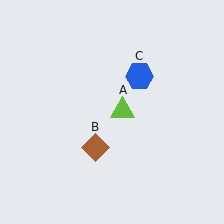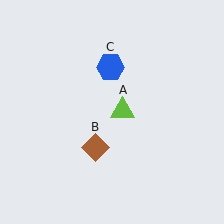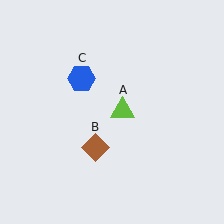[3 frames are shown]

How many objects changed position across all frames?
1 object changed position: blue hexagon (object C).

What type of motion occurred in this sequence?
The blue hexagon (object C) rotated counterclockwise around the center of the scene.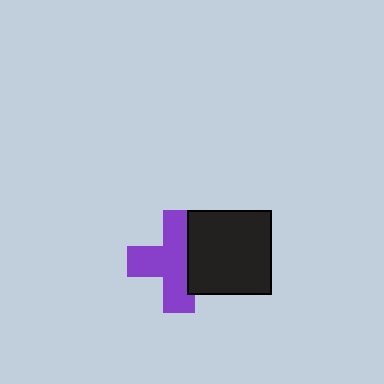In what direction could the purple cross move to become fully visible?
The purple cross could move left. That would shift it out from behind the black rectangle entirely.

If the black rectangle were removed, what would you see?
You would see the complete purple cross.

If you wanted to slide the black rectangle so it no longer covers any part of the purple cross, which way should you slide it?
Slide it right — that is the most direct way to separate the two shapes.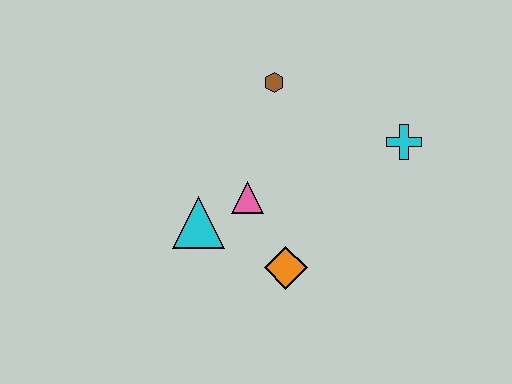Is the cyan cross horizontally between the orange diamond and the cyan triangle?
No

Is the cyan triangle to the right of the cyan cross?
No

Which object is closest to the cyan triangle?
The pink triangle is closest to the cyan triangle.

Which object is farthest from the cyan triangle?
The cyan cross is farthest from the cyan triangle.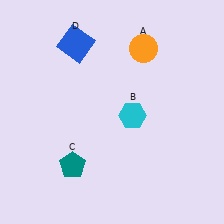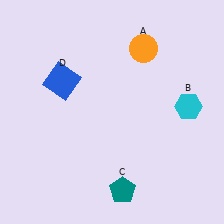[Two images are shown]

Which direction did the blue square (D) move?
The blue square (D) moved down.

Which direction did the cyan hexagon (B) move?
The cyan hexagon (B) moved right.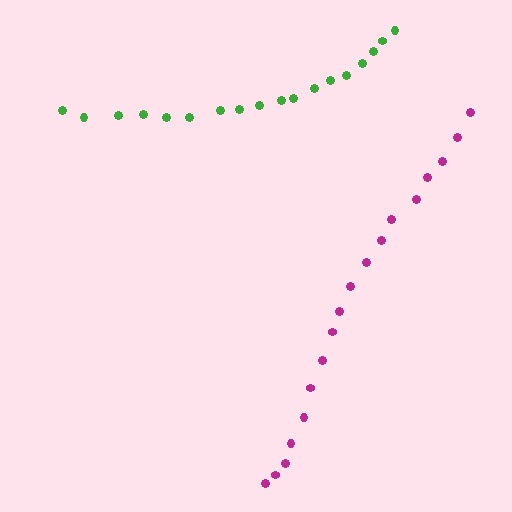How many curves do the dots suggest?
There are 2 distinct paths.